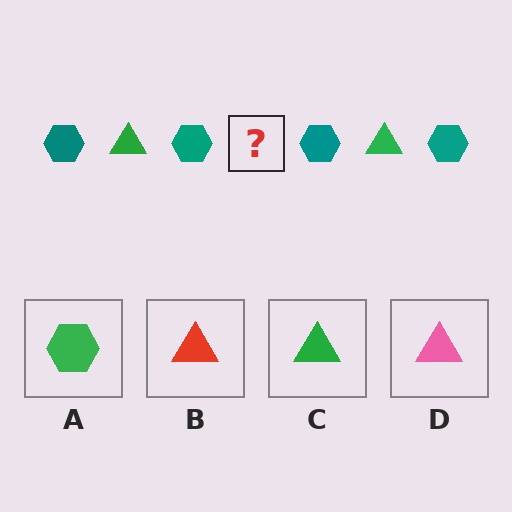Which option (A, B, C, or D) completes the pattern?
C.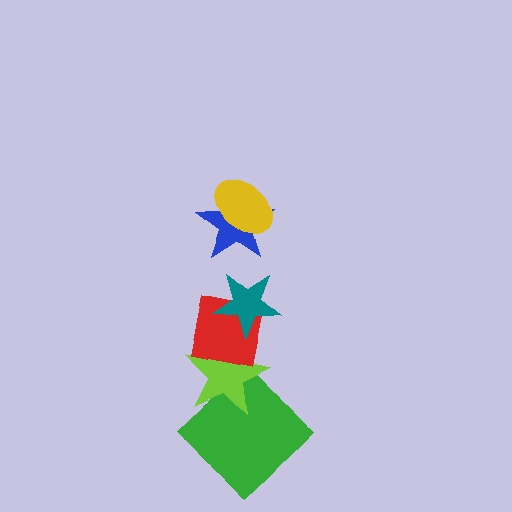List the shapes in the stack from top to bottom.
From top to bottom: the yellow ellipse, the blue star, the teal star, the red square, the lime star, the green diamond.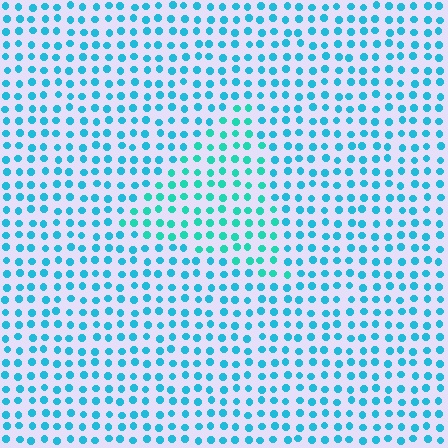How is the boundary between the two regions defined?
The boundary is defined purely by a slight shift in hue (about 23 degrees). Spacing, size, and orientation are identical on both sides.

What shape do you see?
I see a triangle.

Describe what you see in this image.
The image is filled with small cyan elements in a uniform arrangement. A triangle-shaped region is visible where the elements are tinted to a slightly different hue, forming a subtle color boundary.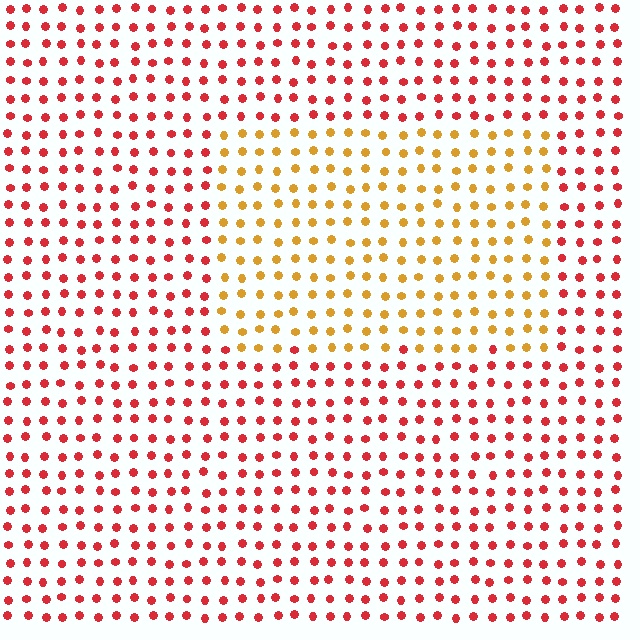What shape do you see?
I see a rectangle.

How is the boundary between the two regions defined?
The boundary is defined purely by a slight shift in hue (about 44 degrees). Spacing, size, and orientation are identical on both sides.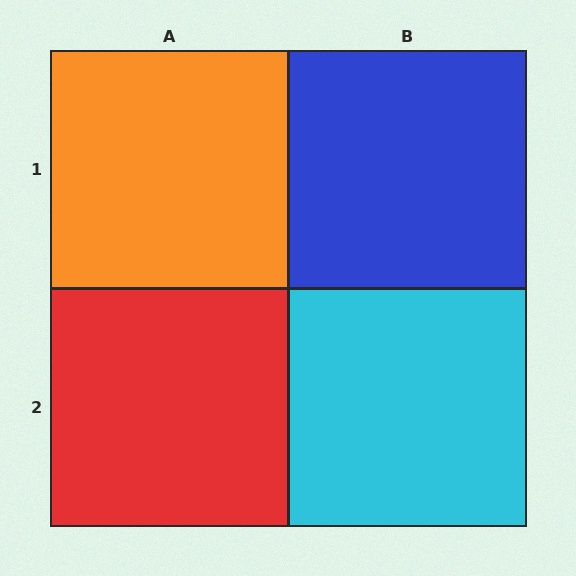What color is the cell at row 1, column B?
Blue.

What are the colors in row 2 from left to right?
Red, cyan.